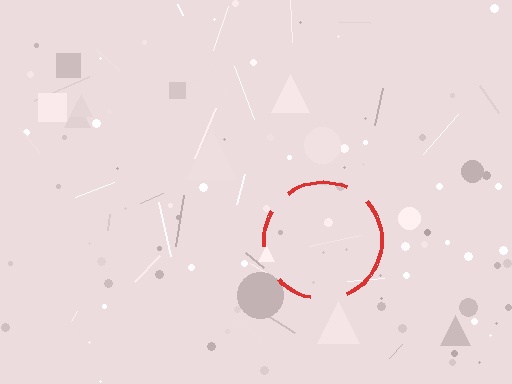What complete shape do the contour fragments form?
The contour fragments form a circle.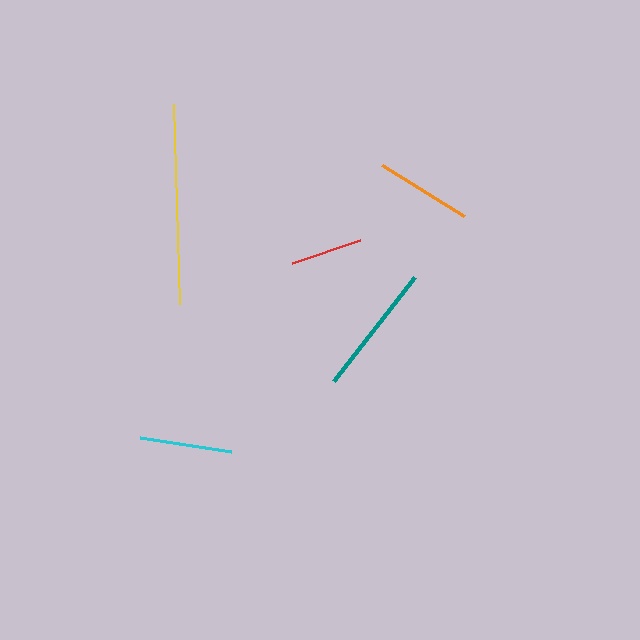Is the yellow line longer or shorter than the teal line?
The yellow line is longer than the teal line.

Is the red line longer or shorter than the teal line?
The teal line is longer than the red line.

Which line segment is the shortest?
The red line is the shortest at approximately 72 pixels.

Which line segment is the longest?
The yellow line is the longest at approximately 200 pixels.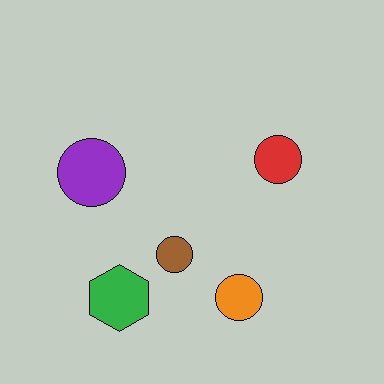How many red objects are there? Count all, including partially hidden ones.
There is 1 red object.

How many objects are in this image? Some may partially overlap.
There are 5 objects.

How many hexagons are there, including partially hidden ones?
There is 1 hexagon.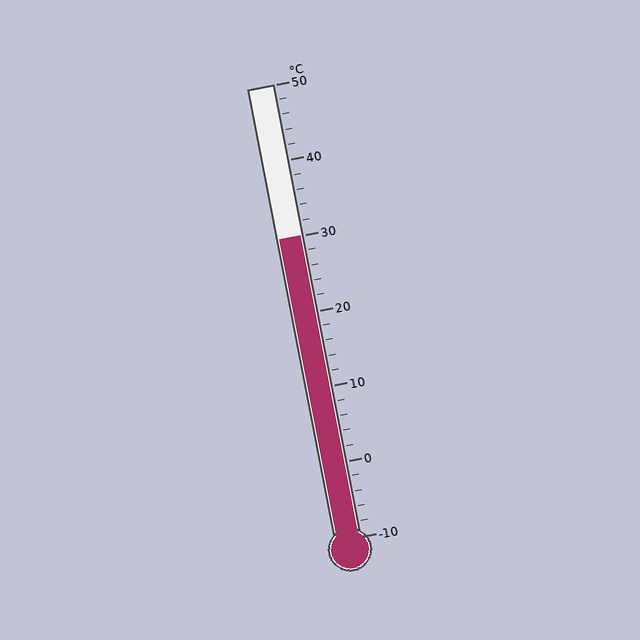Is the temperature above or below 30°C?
The temperature is at 30°C.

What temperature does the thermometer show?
The thermometer shows approximately 30°C.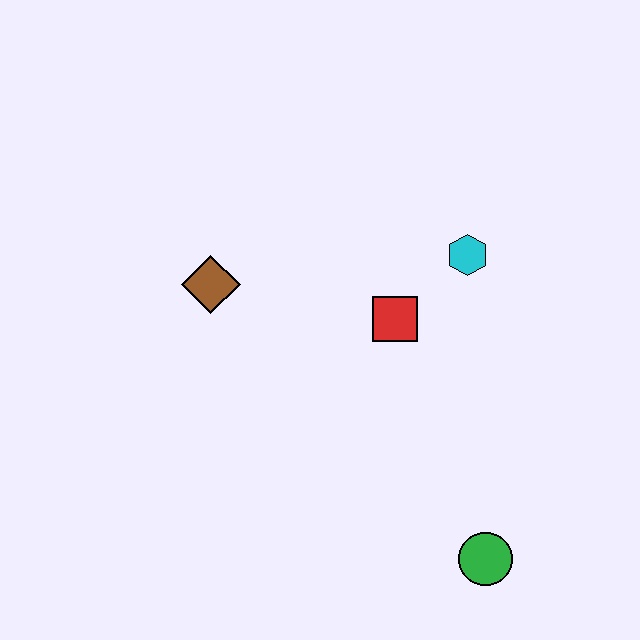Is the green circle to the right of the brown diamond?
Yes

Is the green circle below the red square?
Yes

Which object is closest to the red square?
The cyan hexagon is closest to the red square.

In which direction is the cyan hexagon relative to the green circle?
The cyan hexagon is above the green circle.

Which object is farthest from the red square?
The green circle is farthest from the red square.